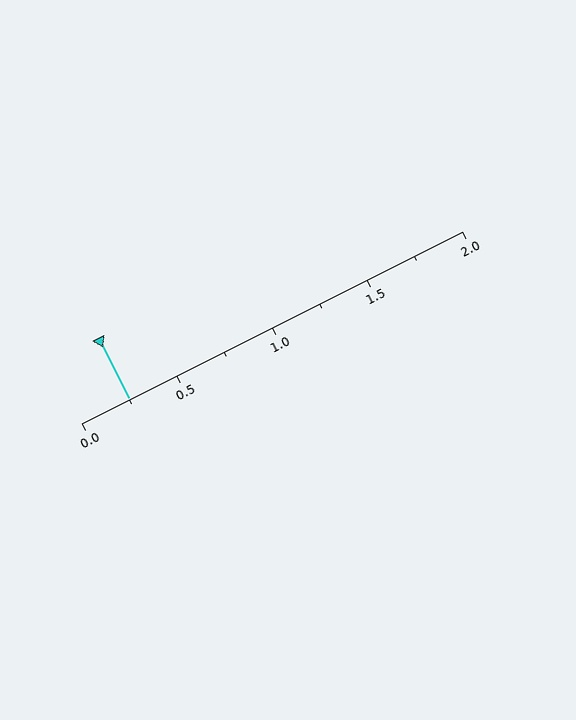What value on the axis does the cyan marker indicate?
The marker indicates approximately 0.25.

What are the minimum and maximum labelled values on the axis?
The axis runs from 0.0 to 2.0.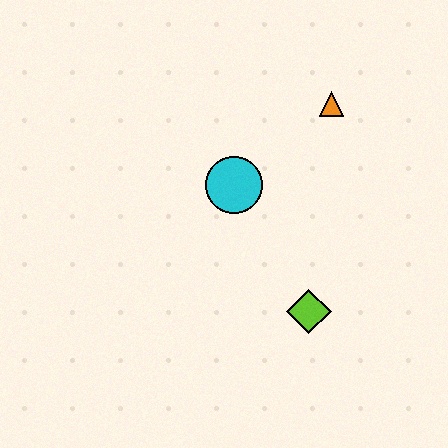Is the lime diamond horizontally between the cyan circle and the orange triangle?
Yes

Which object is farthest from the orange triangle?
The lime diamond is farthest from the orange triangle.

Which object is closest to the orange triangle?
The cyan circle is closest to the orange triangle.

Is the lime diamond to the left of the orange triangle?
Yes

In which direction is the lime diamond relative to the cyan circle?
The lime diamond is below the cyan circle.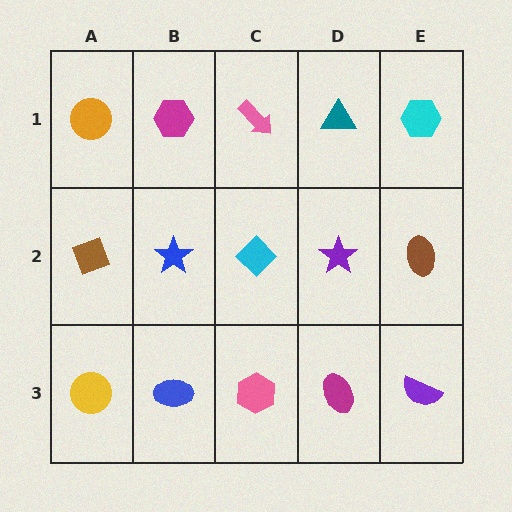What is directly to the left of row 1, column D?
A pink arrow.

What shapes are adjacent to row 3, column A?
A brown diamond (row 2, column A), a blue ellipse (row 3, column B).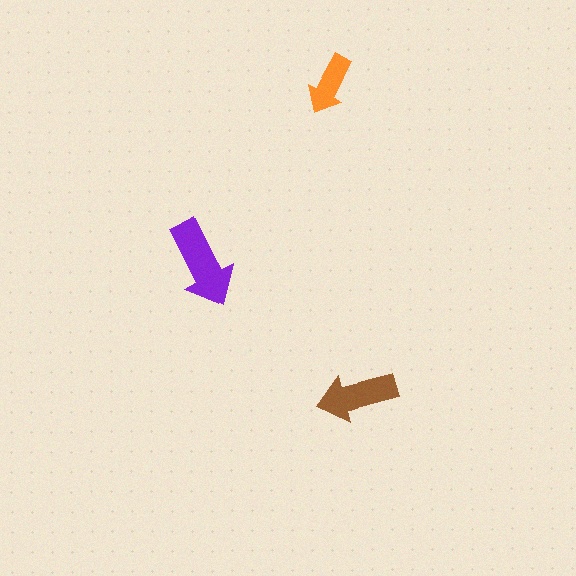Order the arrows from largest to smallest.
the purple one, the brown one, the orange one.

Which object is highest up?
The orange arrow is topmost.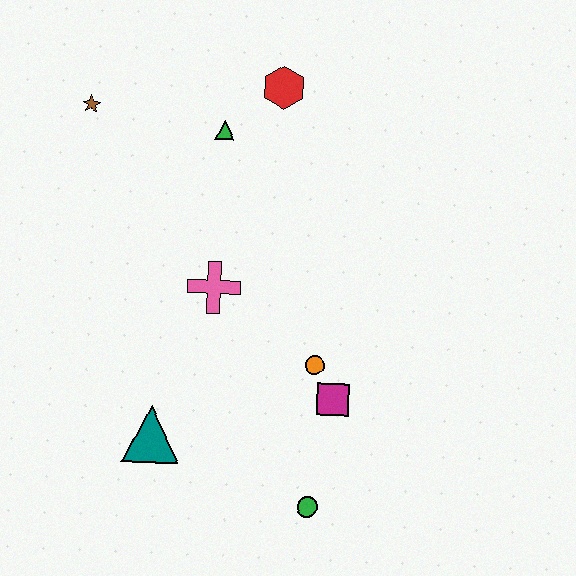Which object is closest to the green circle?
The magenta square is closest to the green circle.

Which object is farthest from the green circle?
The brown star is farthest from the green circle.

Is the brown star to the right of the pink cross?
No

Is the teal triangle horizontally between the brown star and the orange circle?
Yes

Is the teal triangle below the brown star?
Yes